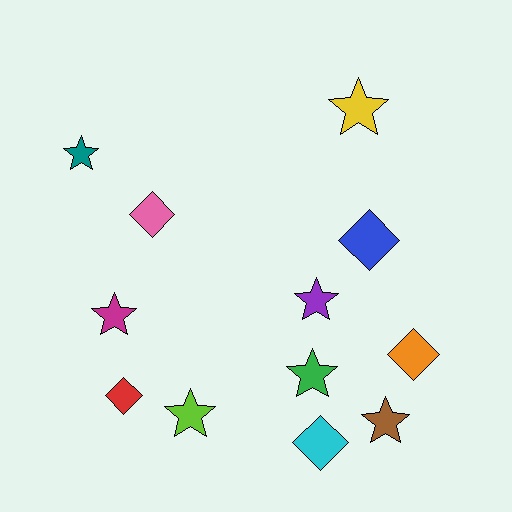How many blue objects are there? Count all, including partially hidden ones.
There is 1 blue object.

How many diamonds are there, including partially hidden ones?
There are 5 diamonds.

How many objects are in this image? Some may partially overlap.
There are 12 objects.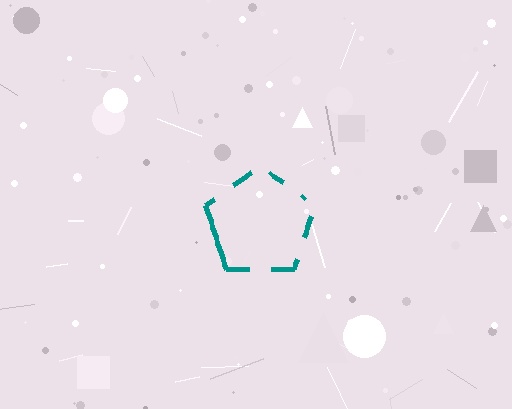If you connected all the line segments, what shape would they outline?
They would outline a pentagon.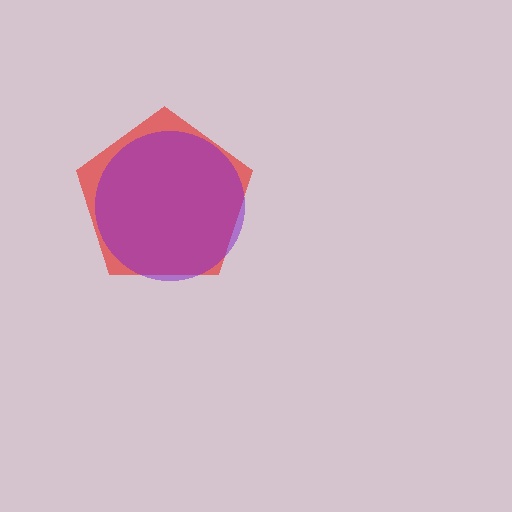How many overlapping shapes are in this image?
There are 2 overlapping shapes in the image.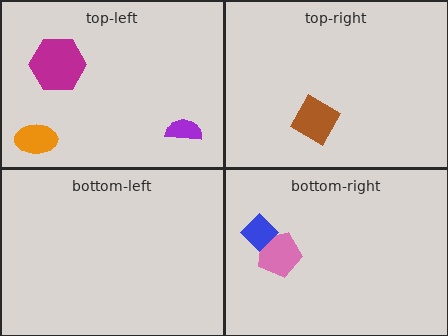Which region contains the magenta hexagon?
The top-left region.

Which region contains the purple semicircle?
The top-left region.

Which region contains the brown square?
The top-right region.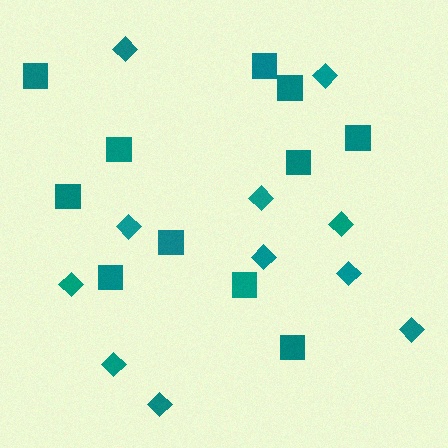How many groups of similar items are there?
There are 2 groups: one group of squares (11) and one group of diamonds (11).